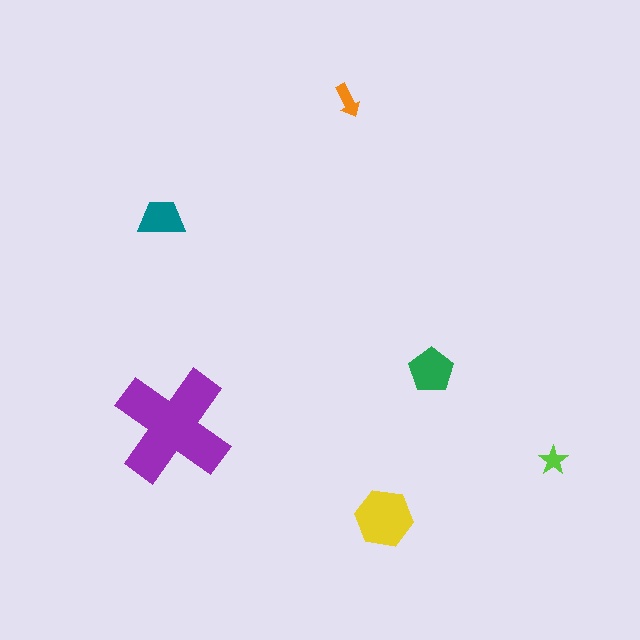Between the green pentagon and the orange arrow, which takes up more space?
The green pentagon.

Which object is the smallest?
The lime star.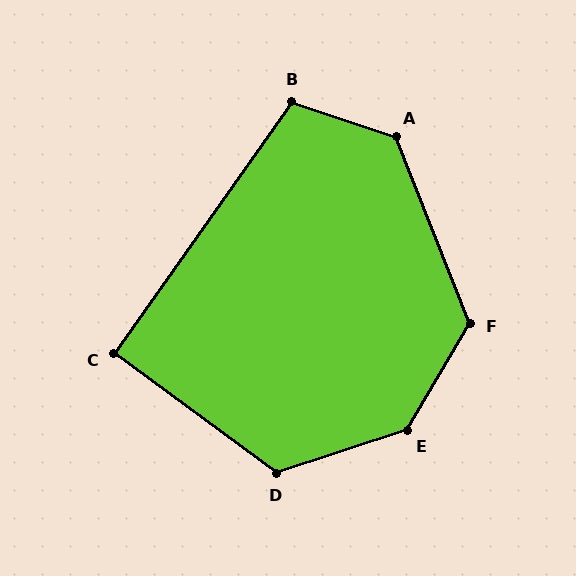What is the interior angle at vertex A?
Approximately 130 degrees (obtuse).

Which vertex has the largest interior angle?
E, at approximately 139 degrees.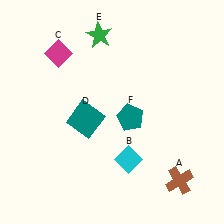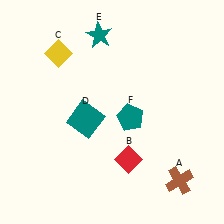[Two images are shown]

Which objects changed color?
B changed from cyan to red. C changed from magenta to yellow. E changed from green to teal.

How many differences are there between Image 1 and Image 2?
There are 3 differences between the two images.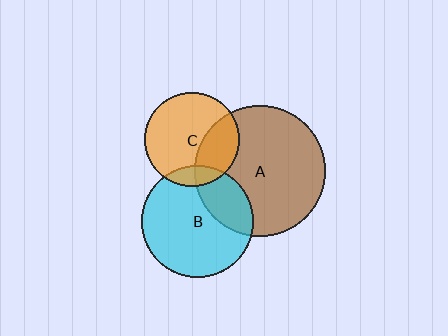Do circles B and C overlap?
Yes.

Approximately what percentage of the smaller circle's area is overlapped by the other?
Approximately 15%.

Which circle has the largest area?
Circle A (brown).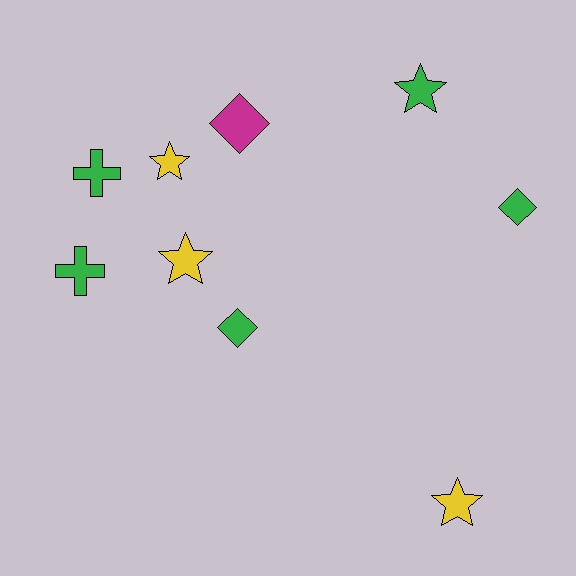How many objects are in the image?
There are 9 objects.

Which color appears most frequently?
Green, with 5 objects.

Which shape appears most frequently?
Star, with 4 objects.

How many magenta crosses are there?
There are no magenta crosses.